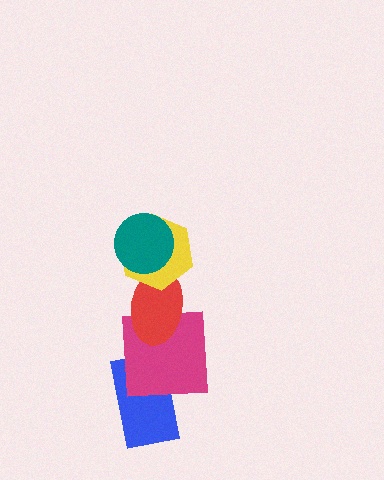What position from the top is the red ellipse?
The red ellipse is 3rd from the top.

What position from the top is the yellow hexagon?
The yellow hexagon is 2nd from the top.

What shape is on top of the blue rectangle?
The magenta square is on top of the blue rectangle.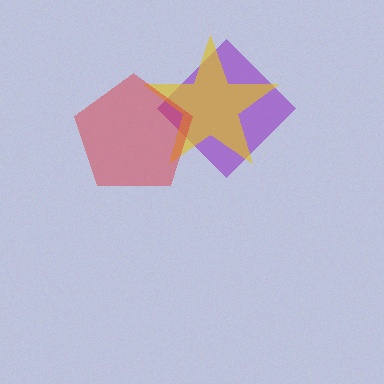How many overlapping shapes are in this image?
There are 3 overlapping shapes in the image.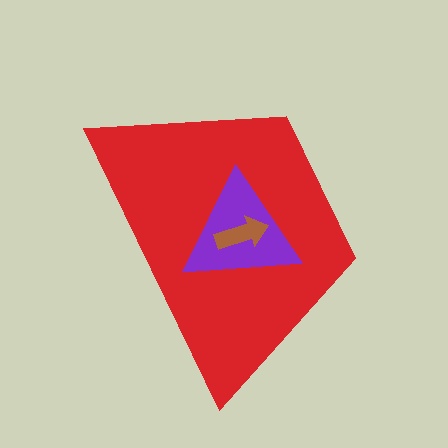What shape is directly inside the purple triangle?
The brown arrow.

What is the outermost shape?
The red trapezoid.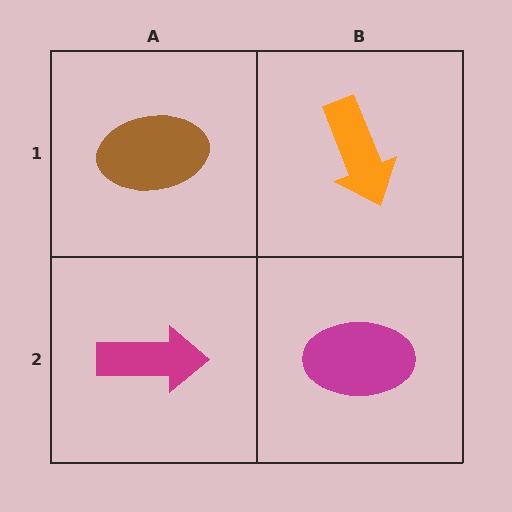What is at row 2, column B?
A magenta ellipse.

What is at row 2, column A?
A magenta arrow.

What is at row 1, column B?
An orange arrow.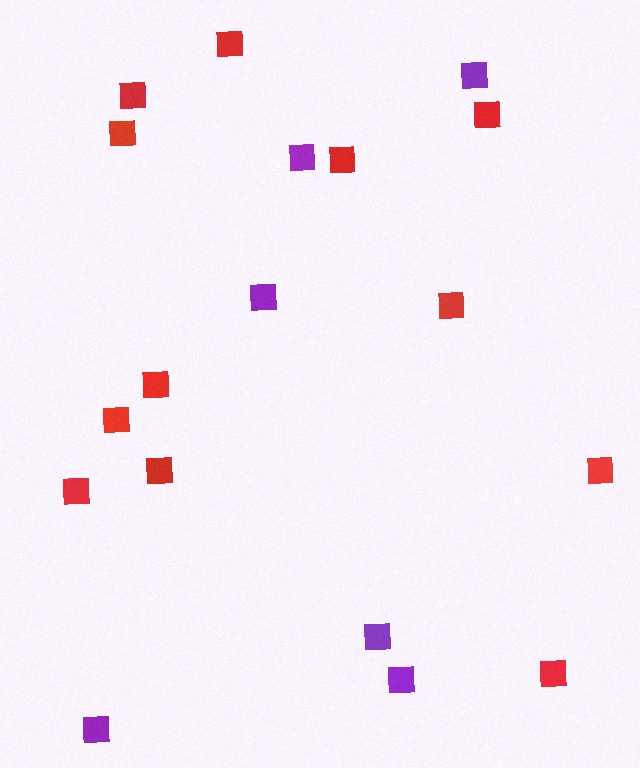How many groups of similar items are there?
There are 2 groups: one group of red squares (12) and one group of purple squares (6).